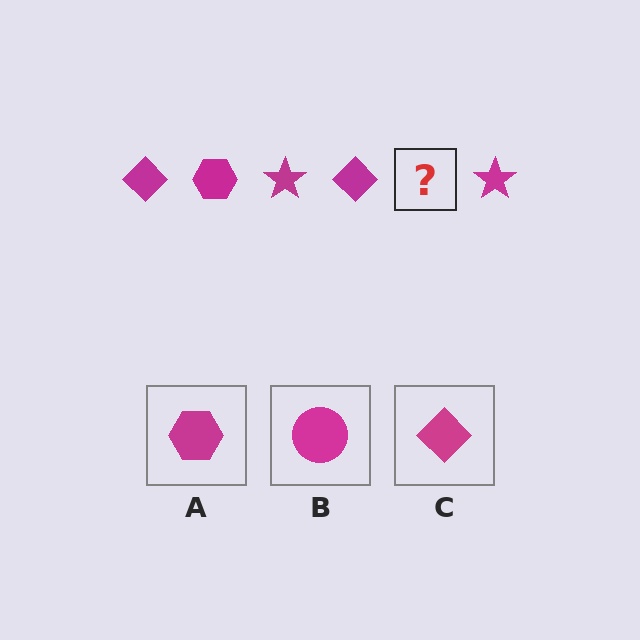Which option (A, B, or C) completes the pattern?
A.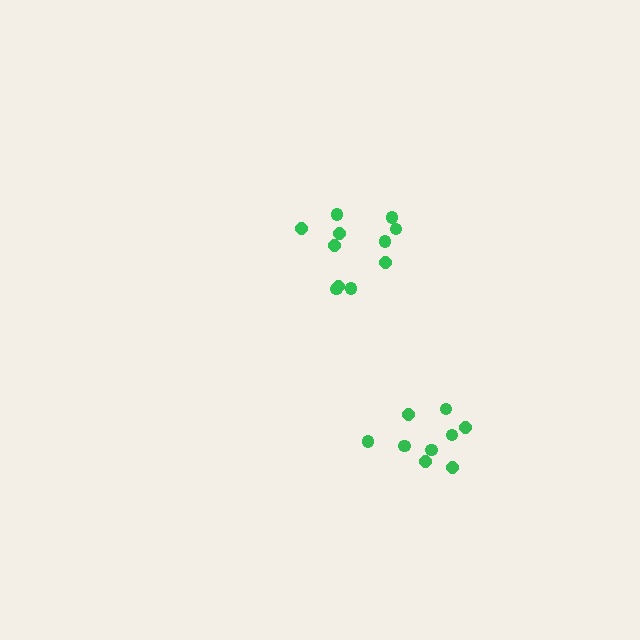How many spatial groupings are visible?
There are 2 spatial groupings.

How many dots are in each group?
Group 1: 11 dots, Group 2: 9 dots (20 total).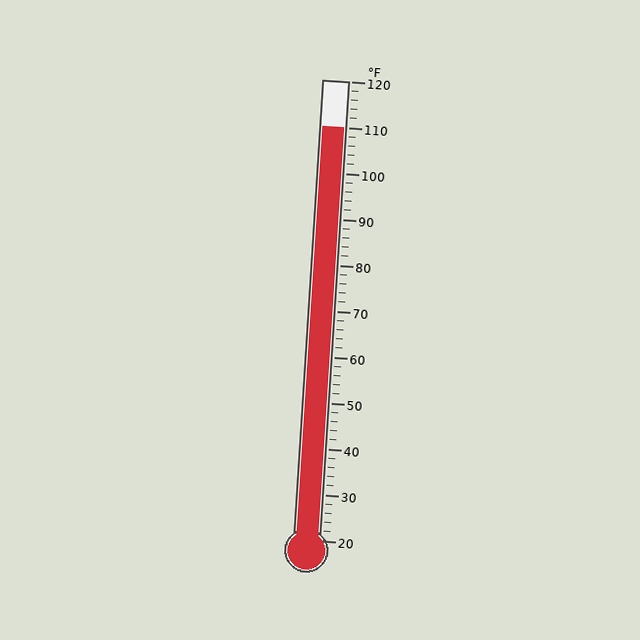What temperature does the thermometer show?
The thermometer shows approximately 110°F.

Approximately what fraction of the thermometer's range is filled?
The thermometer is filled to approximately 90% of its range.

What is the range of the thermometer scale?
The thermometer scale ranges from 20°F to 120°F.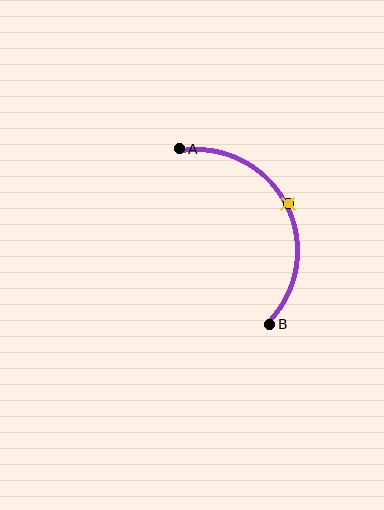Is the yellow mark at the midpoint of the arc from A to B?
Yes. The yellow mark lies on the arc at equal arc-length from both A and B — it is the arc midpoint.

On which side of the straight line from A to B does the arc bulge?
The arc bulges to the right of the straight line connecting A and B.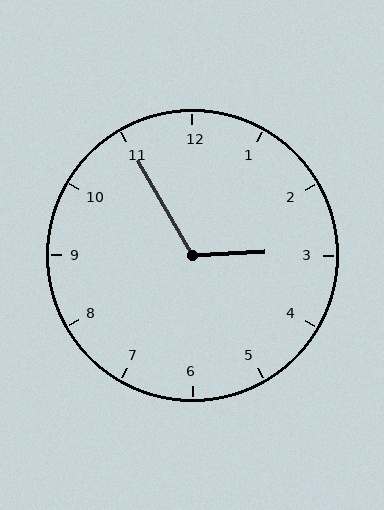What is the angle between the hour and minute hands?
Approximately 118 degrees.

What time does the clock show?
2:55.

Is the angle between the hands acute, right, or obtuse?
It is obtuse.